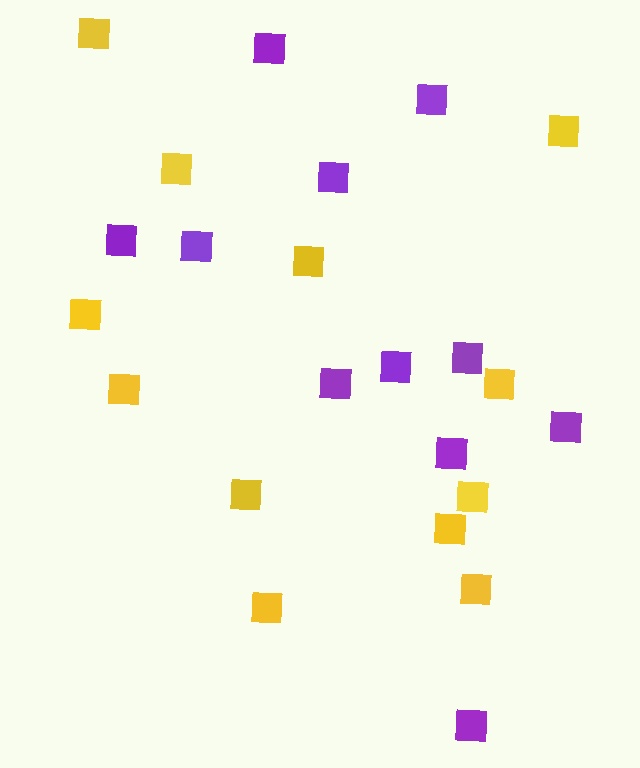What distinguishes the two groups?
There are 2 groups: one group of yellow squares (12) and one group of purple squares (11).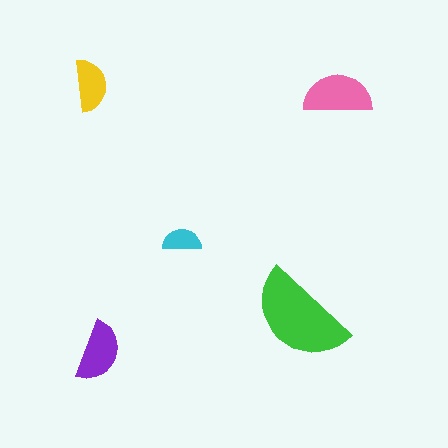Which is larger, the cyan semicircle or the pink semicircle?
The pink one.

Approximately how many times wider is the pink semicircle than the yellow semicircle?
About 1.5 times wider.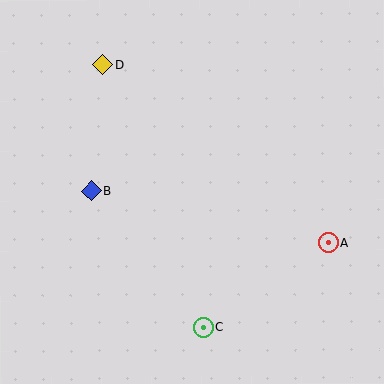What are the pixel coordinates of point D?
Point D is at (103, 65).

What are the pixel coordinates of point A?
Point A is at (328, 243).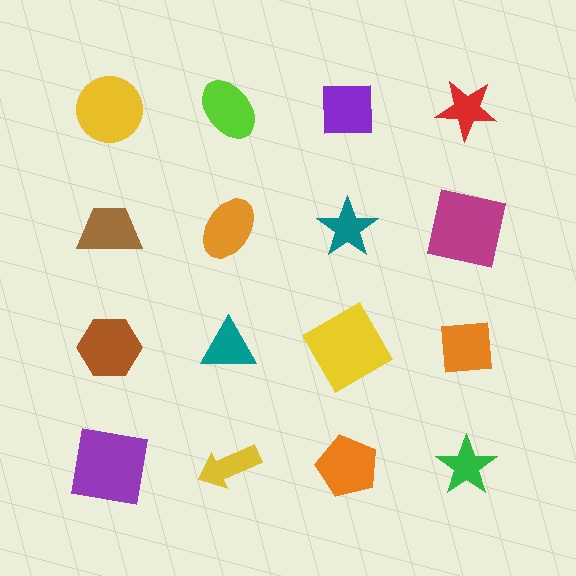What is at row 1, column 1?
A yellow circle.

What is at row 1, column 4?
A red star.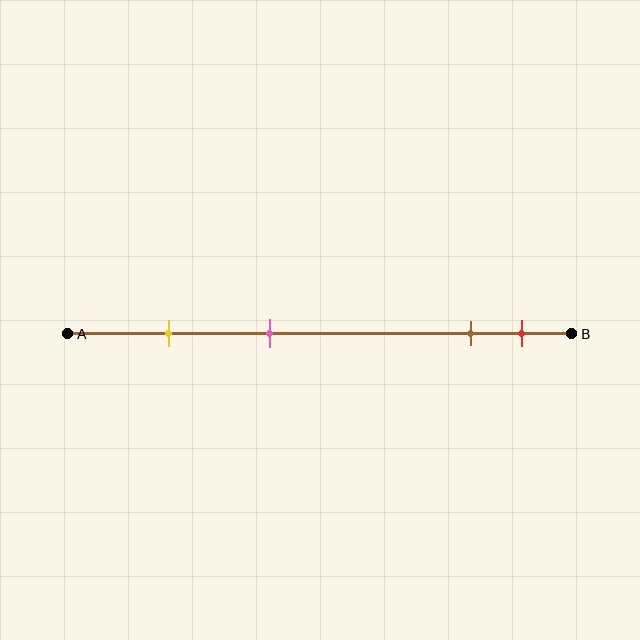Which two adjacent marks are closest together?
The brown and red marks are the closest adjacent pair.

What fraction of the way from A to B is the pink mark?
The pink mark is approximately 40% (0.4) of the way from A to B.